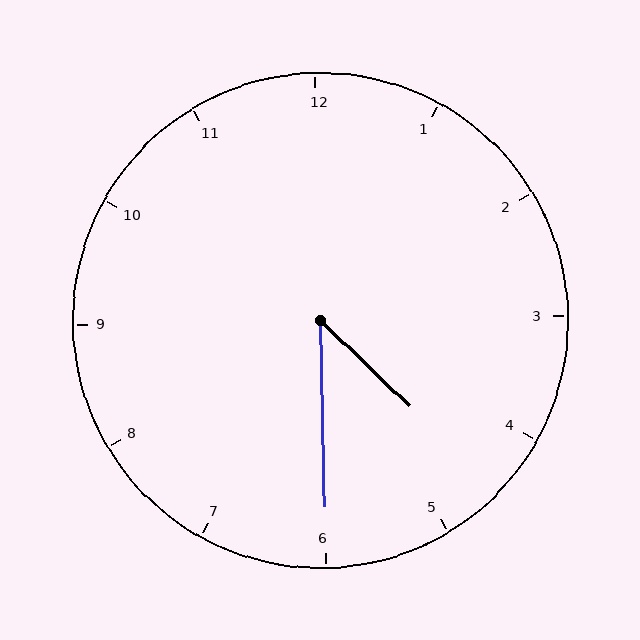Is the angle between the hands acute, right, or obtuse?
It is acute.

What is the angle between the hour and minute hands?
Approximately 45 degrees.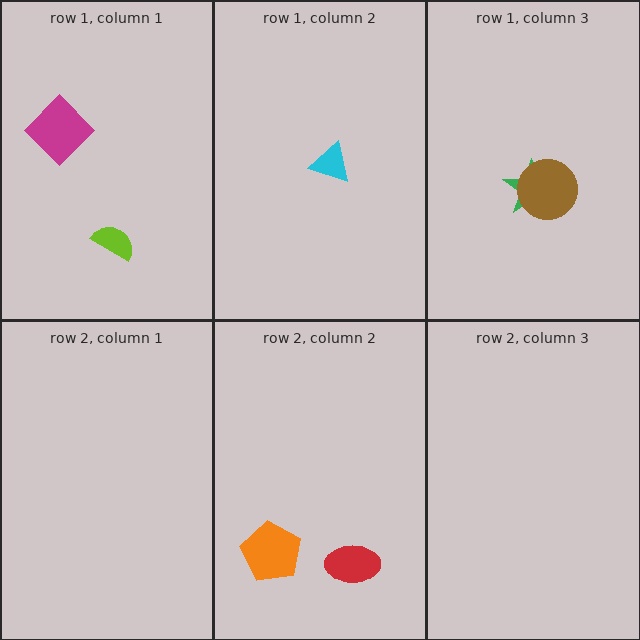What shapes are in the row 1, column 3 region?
The green star, the brown circle.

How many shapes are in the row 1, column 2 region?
1.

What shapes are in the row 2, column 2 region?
The orange pentagon, the red ellipse.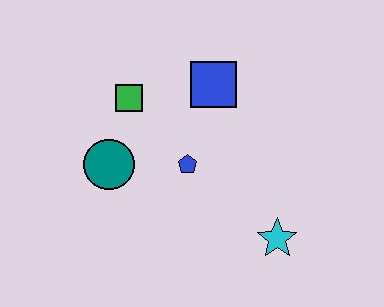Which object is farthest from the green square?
The cyan star is farthest from the green square.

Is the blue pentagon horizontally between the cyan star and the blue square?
No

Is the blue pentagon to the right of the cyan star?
No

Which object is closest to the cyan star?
The blue pentagon is closest to the cyan star.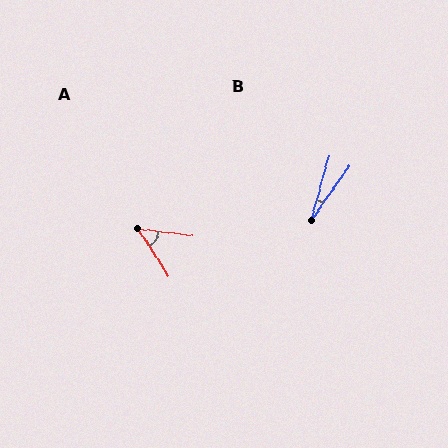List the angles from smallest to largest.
B (19°), A (49°).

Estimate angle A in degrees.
Approximately 49 degrees.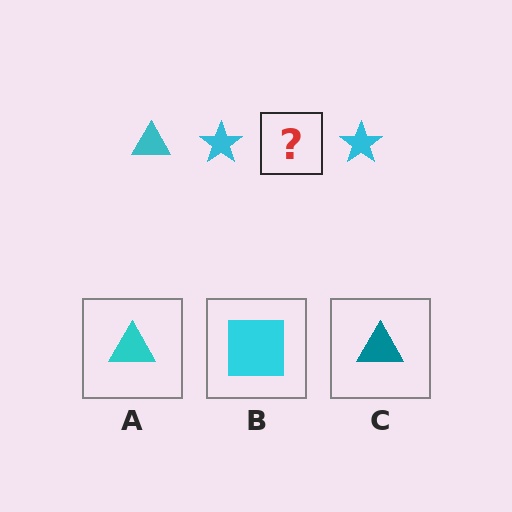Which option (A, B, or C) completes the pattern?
A.